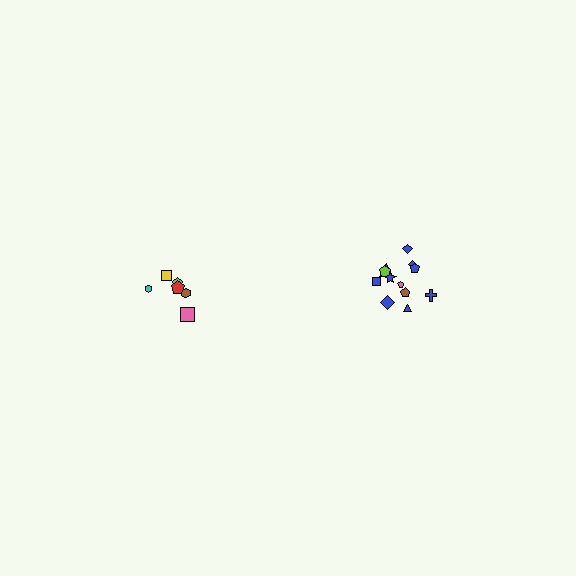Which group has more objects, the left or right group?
The right group.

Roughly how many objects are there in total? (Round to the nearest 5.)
Roughly 20 objects in total.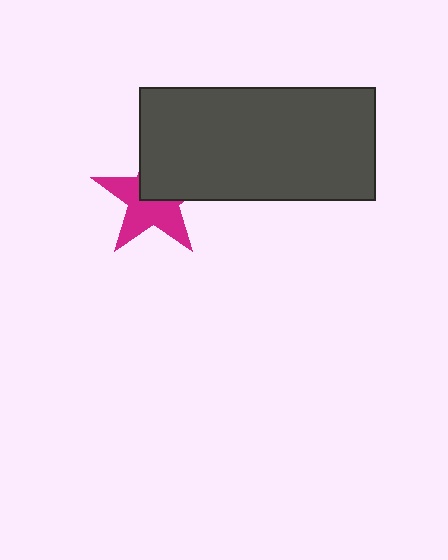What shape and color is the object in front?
The object in front is a dark gray rectangle.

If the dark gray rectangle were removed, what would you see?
You would see the complete magenta star.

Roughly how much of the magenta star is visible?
About half of it is visible (roughly 57%).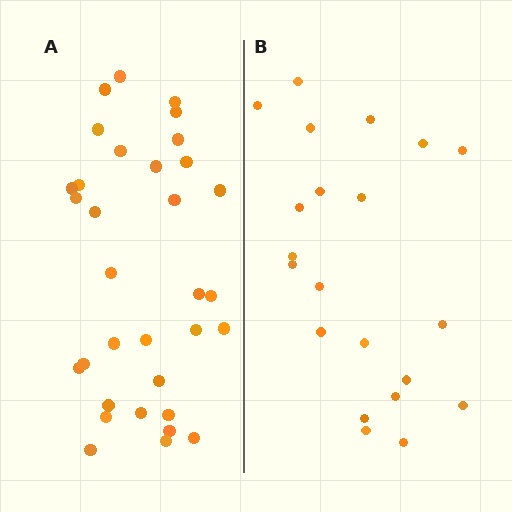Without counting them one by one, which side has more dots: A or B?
Region A (the left region) has more dots.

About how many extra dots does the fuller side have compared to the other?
Region A has roughly 12 or so more dots than region B.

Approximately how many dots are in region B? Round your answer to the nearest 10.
About 20 dots. (The exact count is 21, which rounds to 20.)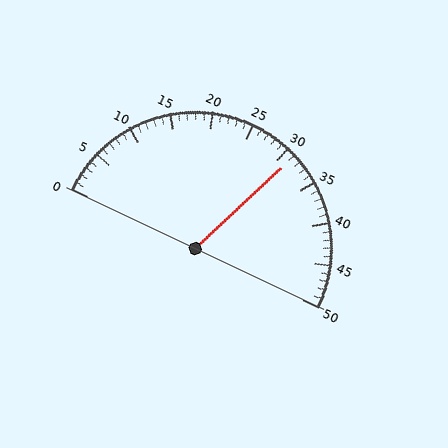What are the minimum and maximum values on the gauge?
The gauge ranges from 0 to 50.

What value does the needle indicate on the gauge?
The needle indicates approximately 31.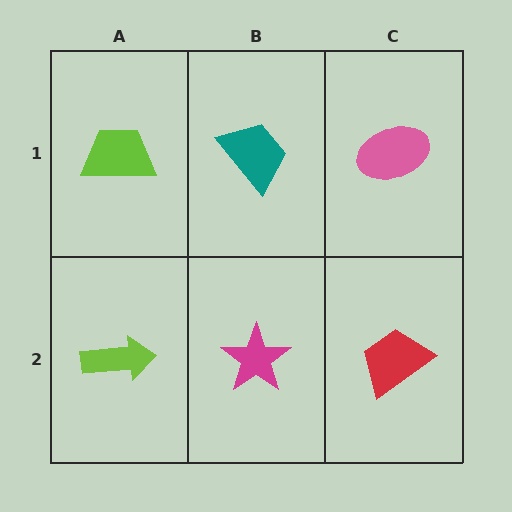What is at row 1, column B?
A teal trapezoid.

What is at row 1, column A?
A lime trapezoid.